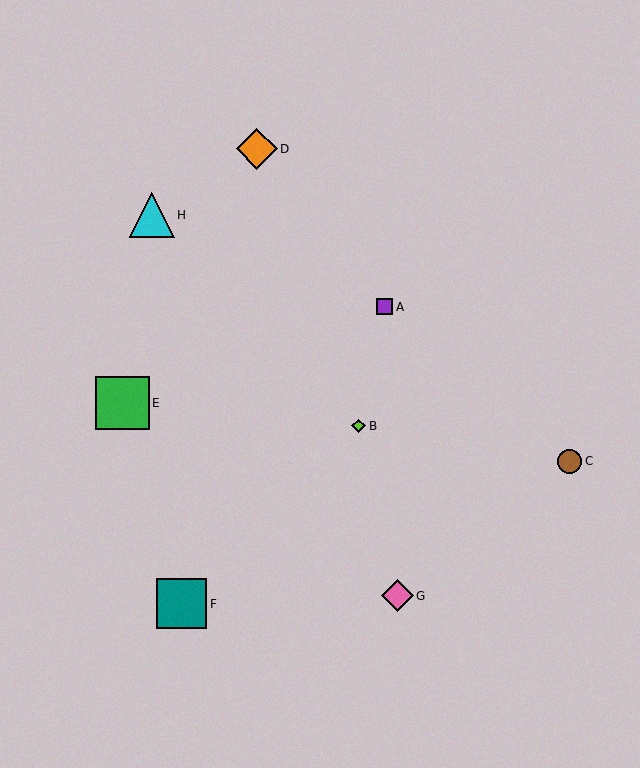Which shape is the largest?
The green square (labeled E) is the largest.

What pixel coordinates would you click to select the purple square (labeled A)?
Click at (384, 307) to select the purple square A.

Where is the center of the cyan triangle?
The center of the cyan triangle is at (152, 215).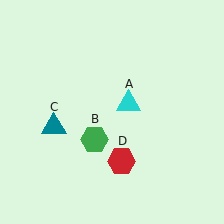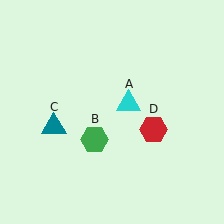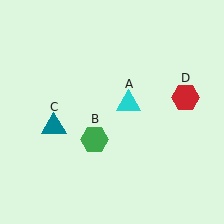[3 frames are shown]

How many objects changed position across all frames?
1 object changed position: red hexagon (object D).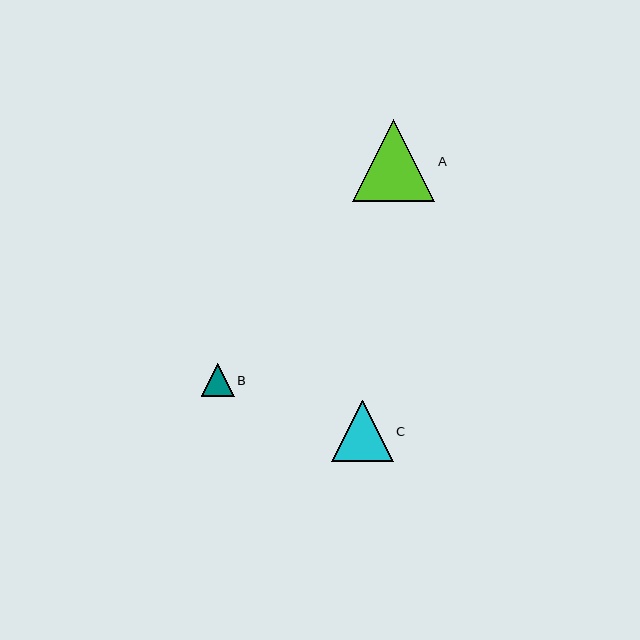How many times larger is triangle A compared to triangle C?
Triangle A is approximately 1.3 times the size of triangle C.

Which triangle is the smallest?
Triangle B is the smallest with a size of approximately 33 pixels.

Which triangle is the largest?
Triangle A is the largest with a size of approximately 82 pixels.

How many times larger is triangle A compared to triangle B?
Triangle A is approximately 2.5 times the size of triangle B.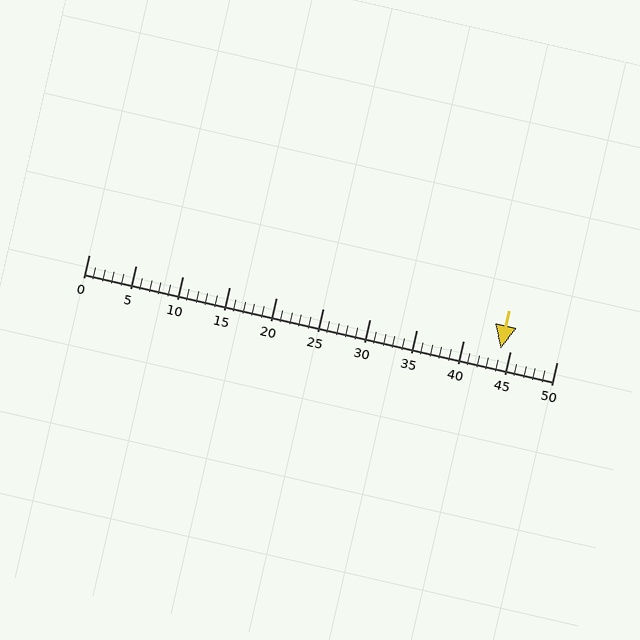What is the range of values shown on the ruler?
The ruler shows values from 0 to 50.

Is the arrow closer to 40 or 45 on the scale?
The arrow is closer to 45.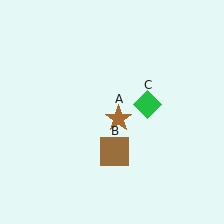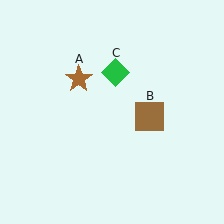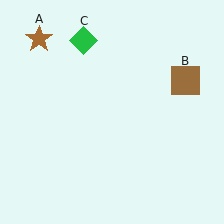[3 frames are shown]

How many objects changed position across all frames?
3 objects changed position: brown star (object A), brown square (object B), green diamond (object C).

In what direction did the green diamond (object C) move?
The green diamond (object C) moved up and to the left.